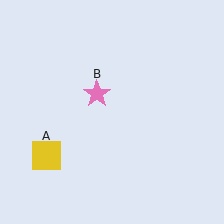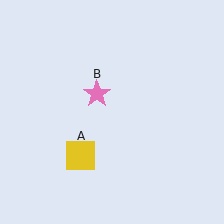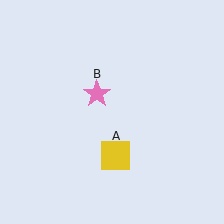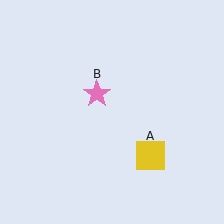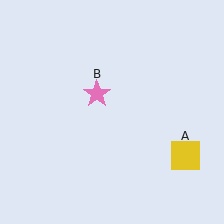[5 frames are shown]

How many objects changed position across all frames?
1 object changed position: yellow square (object A).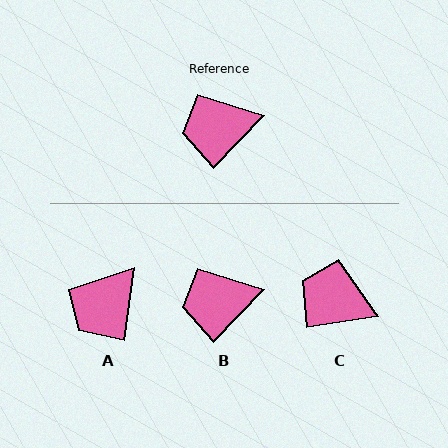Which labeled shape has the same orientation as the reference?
B.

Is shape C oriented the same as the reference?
No, it is off by about 37 degrees.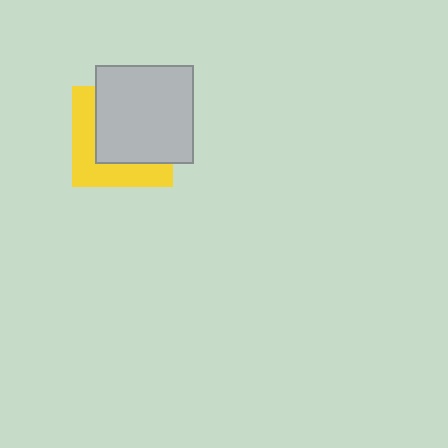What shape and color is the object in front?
The object in front is a light gray square.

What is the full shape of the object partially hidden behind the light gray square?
The partially hidden object is a yellow square.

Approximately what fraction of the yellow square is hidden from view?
Roughly 58% of the yellow square is hidden behind the light gray square.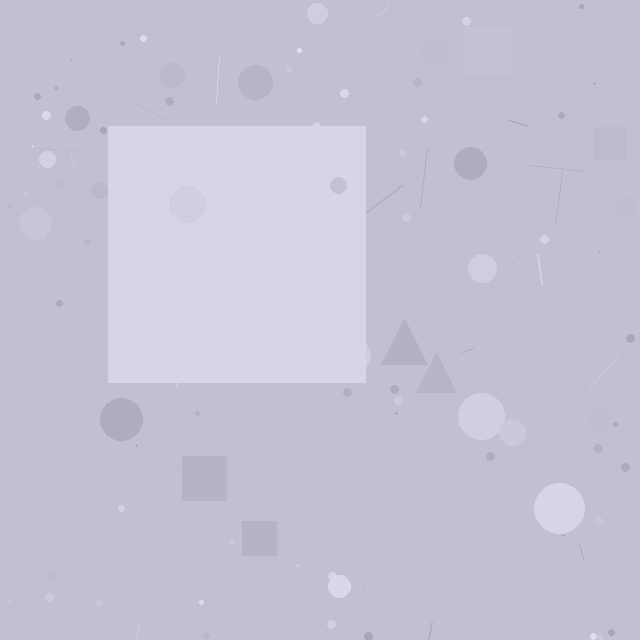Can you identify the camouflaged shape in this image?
The camouflaged shape is a square.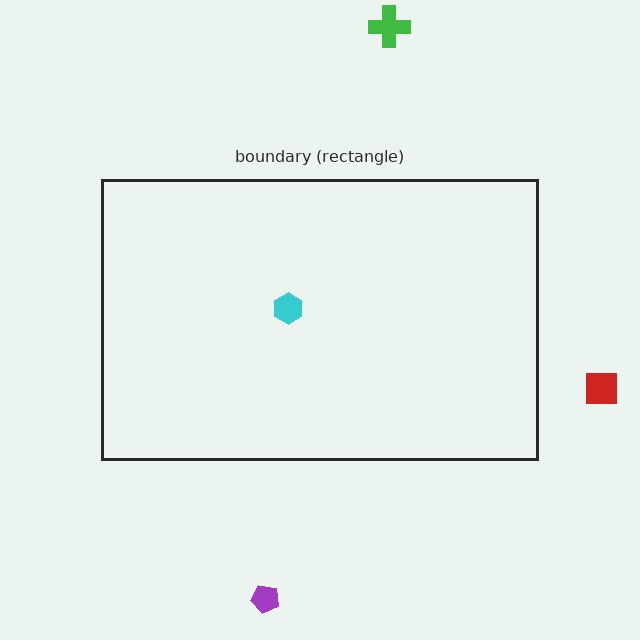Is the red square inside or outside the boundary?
Outside.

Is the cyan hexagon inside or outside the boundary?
Inside.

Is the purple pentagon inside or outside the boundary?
Outside.